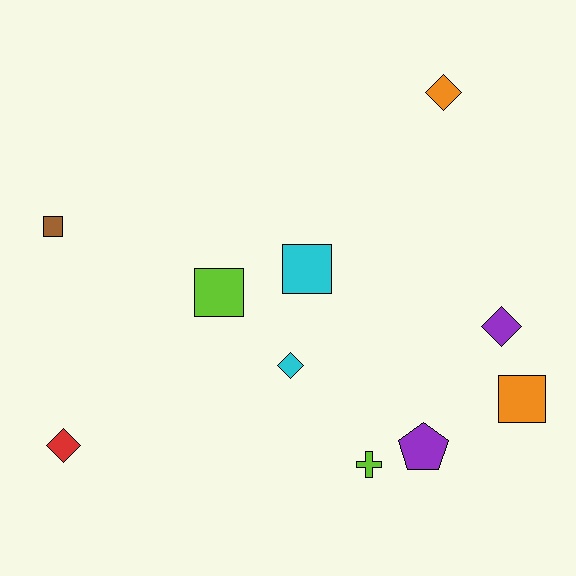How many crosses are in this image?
There is 1 cross.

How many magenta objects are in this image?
There are no magenta objects.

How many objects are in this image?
There are 10 objects.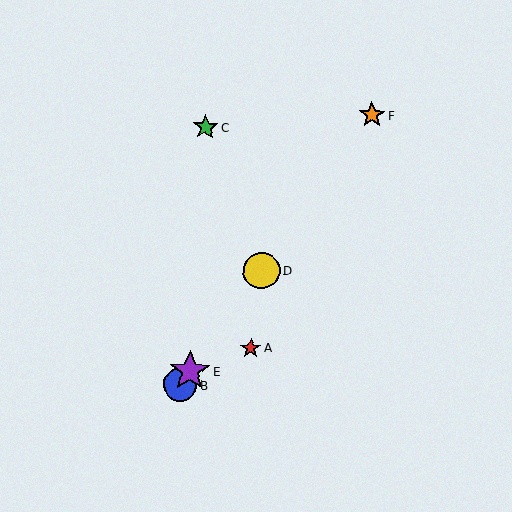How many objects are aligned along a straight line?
4 objects (B, D, E, F) are aligned along a straight line.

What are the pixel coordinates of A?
Object A is at (251, 348).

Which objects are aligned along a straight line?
Objects B, D, E, F are aligned along a straight line.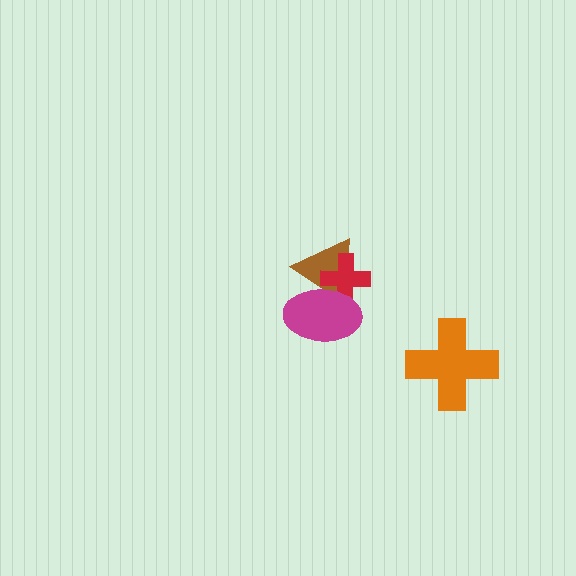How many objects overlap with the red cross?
2 objects overlap with the red cross.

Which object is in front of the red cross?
The magenta ellipse is in front of the red cross.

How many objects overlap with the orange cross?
0 objects overlap with the orange cross.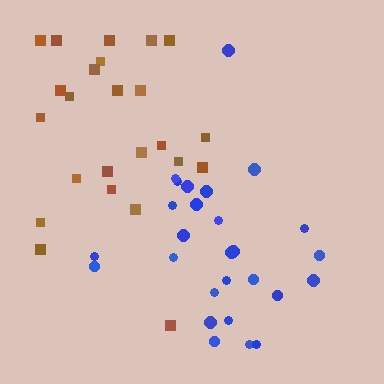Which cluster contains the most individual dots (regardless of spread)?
Blue (27).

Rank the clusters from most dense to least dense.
blue, brown.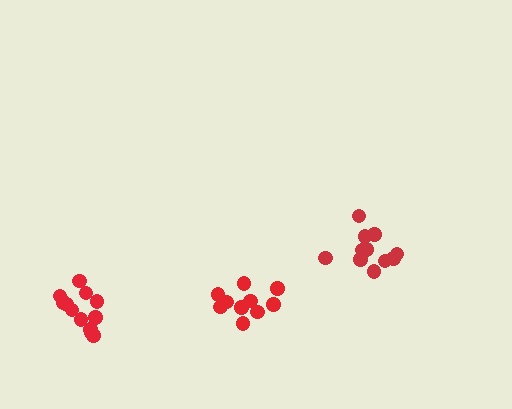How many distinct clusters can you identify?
There are 3 distinct clusters.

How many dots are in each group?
Group 1: 11 dots, Group 2: 10 dots, Group 3: 12 dots (33 total).